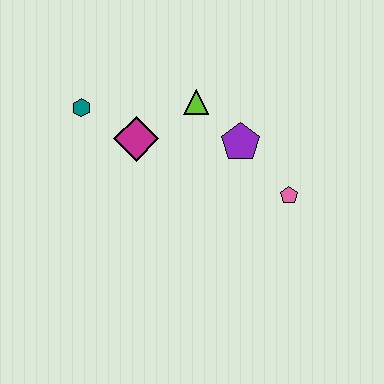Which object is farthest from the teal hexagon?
The pink pentagon is farthest from the teal hexagon.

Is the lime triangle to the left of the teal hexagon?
No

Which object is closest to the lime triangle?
The purple pentagon is closest to the lime triangle.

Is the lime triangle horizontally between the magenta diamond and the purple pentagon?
Yes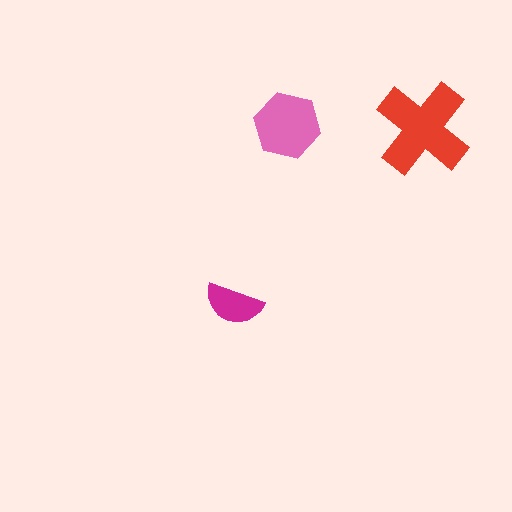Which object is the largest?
The red cross.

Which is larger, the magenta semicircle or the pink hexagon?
The pink hexagon.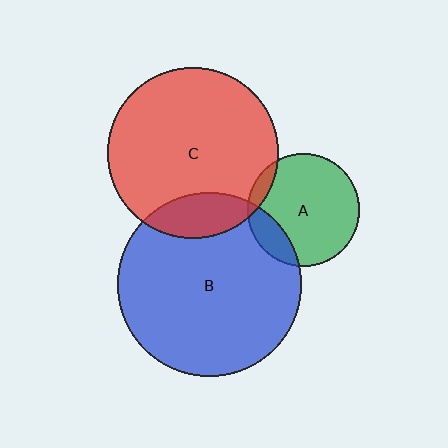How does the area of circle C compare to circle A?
Approximately 2.3 times.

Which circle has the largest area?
Circle B (blue).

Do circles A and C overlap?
Yes.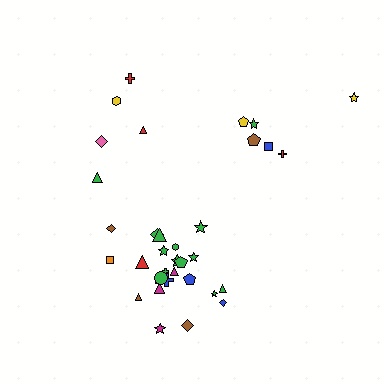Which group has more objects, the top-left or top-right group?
The top-right group.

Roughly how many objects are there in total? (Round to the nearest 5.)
Roughly 35 objects in total.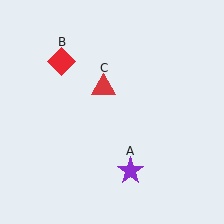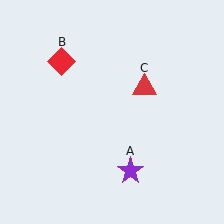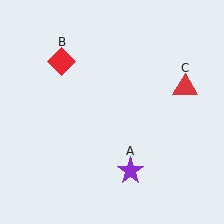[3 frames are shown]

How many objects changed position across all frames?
1 object changed position: red triangle (object C).